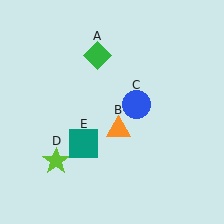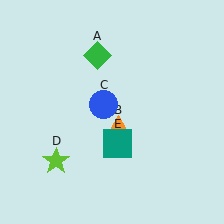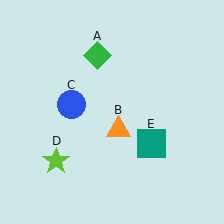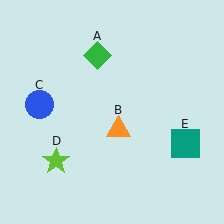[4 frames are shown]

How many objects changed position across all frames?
2 objects changed position: blue circle (object C), teal square (object E).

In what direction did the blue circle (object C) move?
The blue circle (object C) moved left.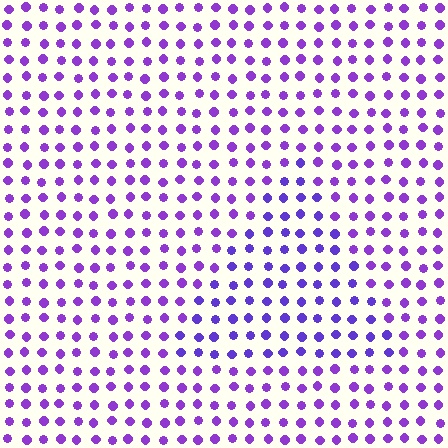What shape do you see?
I see a triangle.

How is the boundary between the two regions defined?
The boundary is defined purely by a slight shift in hue (about 19 degrees). Spacing, size, and orientation are identical on both sides.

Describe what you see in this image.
The image is filled with small purple elements in a uniform arrangement. A triangle-shaped region is visible where the elements are tinted to a slightly different hue, forming a subtle color boundary.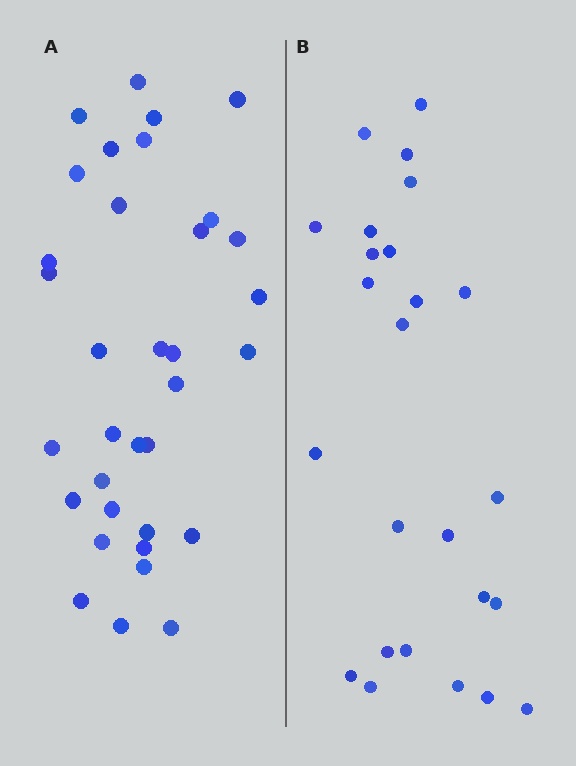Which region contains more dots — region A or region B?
Region A (the left region) has more dots.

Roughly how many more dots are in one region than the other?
Region A has roughly 8 or so more dots than region B.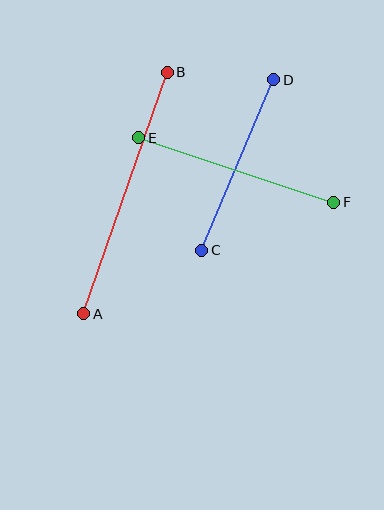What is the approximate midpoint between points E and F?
The midpoint is at approximately (236, 170) pixels.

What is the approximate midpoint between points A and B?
The midpoint is at approximately (126, 193) pixels.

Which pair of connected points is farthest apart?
Points A and B are farthest apart.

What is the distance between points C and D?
The distance is approximately 185 pixels.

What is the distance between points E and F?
The distance is approximately 205 pixels.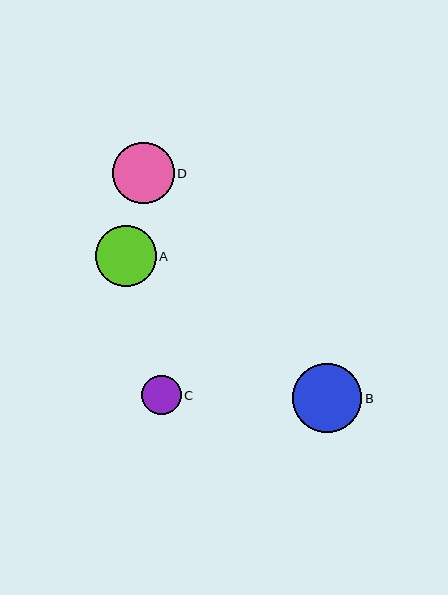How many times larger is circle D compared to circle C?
Circle D is approximately 1.6 times the size of circle C.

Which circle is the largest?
Circle B is the largest with a size of approximately 69 pixels.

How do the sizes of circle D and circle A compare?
Circle D and circle A are approximately the same size.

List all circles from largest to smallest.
From largest to smallest: B, D, A, C.